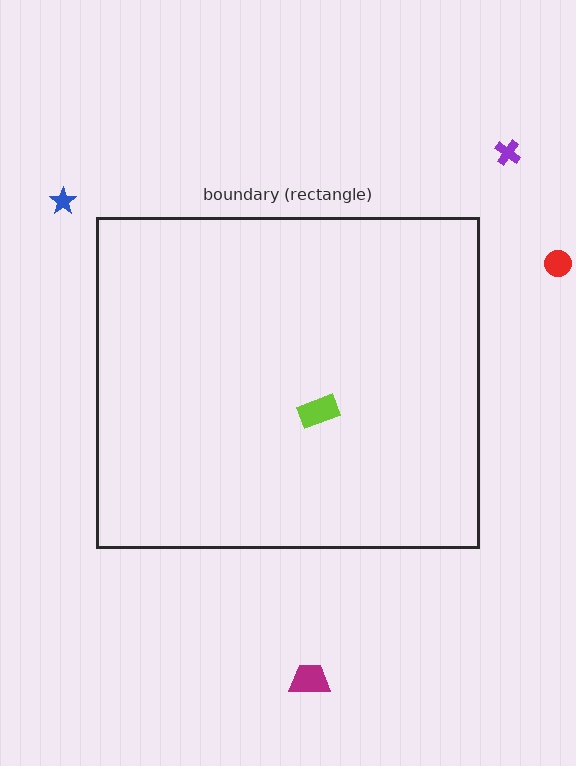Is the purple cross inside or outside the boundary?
Outside.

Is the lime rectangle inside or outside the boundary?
Inside.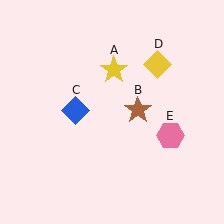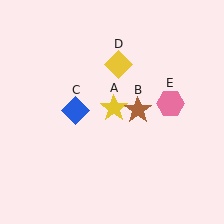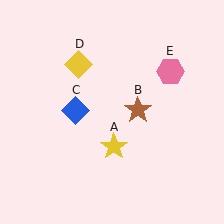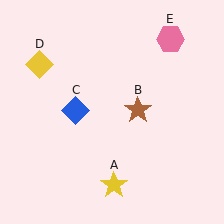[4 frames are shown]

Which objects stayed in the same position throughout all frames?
Brown star (object B) and blue diamond (object C) remained stationary.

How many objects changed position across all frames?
3 objects changed position: yellow star (object A), yellow diamond (object D), pink hexagon (object E).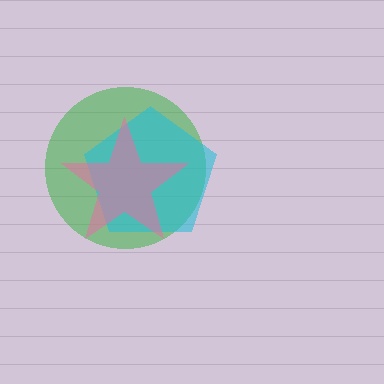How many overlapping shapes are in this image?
There are 3 overlapping shapes in the image.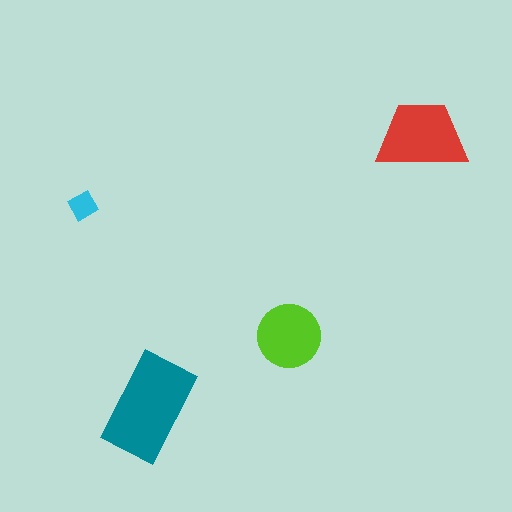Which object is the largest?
The teal rectangle.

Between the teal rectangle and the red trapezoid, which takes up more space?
The teal rectangle.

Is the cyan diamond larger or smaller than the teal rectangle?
Smaller.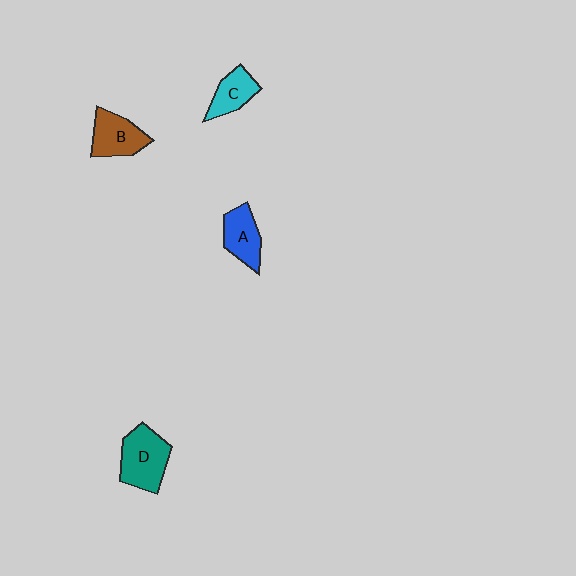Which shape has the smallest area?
Shape C (cyan).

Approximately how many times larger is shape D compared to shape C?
Approximately 1.6 times.